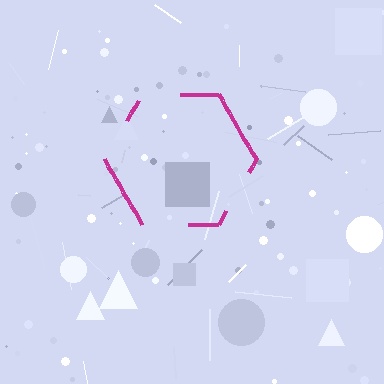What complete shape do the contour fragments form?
The contour fragments form a hexagon.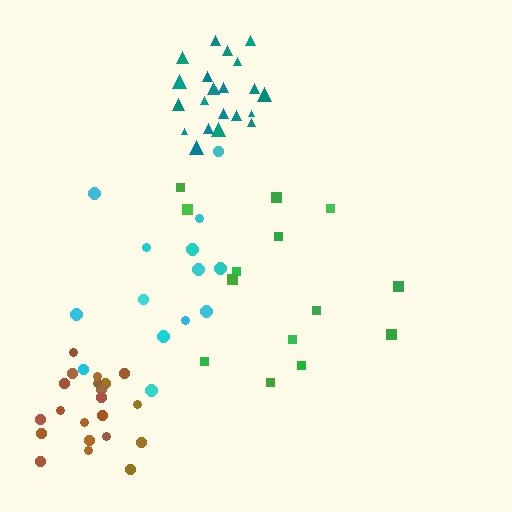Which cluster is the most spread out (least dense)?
Green.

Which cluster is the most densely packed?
Teal.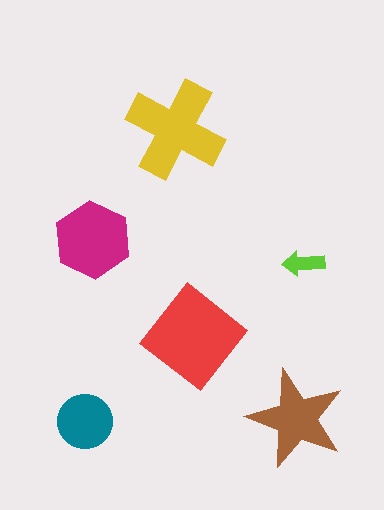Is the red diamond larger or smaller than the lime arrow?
Larger.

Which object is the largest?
The red diamond.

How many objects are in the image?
There are 6 objects in the image.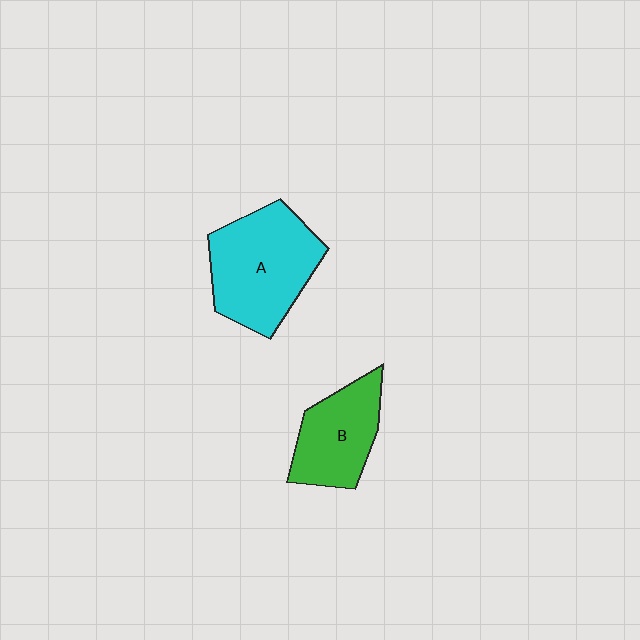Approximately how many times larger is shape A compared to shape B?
Approximately 1.4 times.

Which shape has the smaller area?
Shape B (green).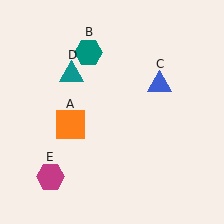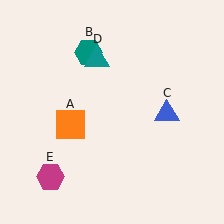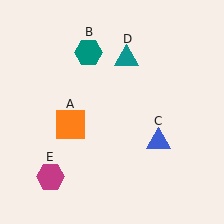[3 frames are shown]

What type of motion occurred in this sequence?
The blue triangle (object C), teal triangle (object D) rotated clockwise around the center of the scene.